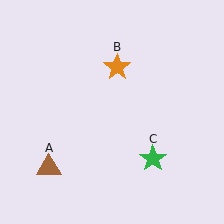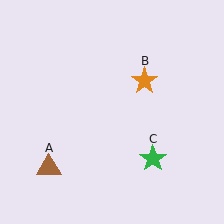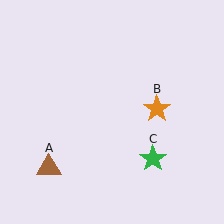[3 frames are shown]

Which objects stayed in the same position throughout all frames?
Brown triangle (object A) and green star (object C) remained stationary.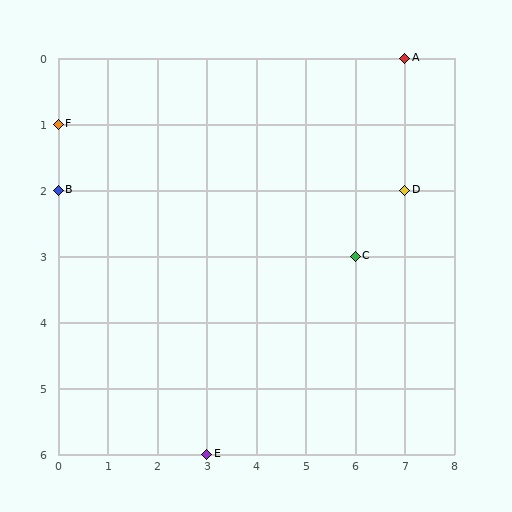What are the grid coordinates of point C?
Point C is at grid coordinates (6, 3).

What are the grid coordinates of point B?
Point B is at grid coordinates (0, 2).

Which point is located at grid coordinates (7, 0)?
Point A is at (7, 0).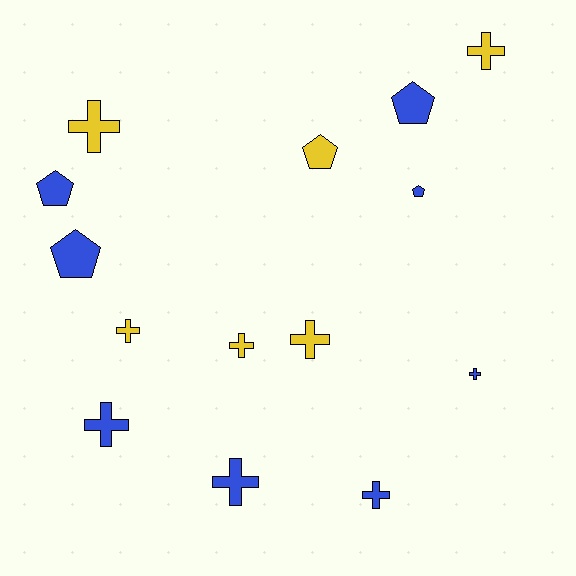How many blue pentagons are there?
There are 4 blue pentagons.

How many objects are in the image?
There are 14 objects.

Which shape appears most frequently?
Cross, with 9 objects.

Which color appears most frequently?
Blue, with 8 objects.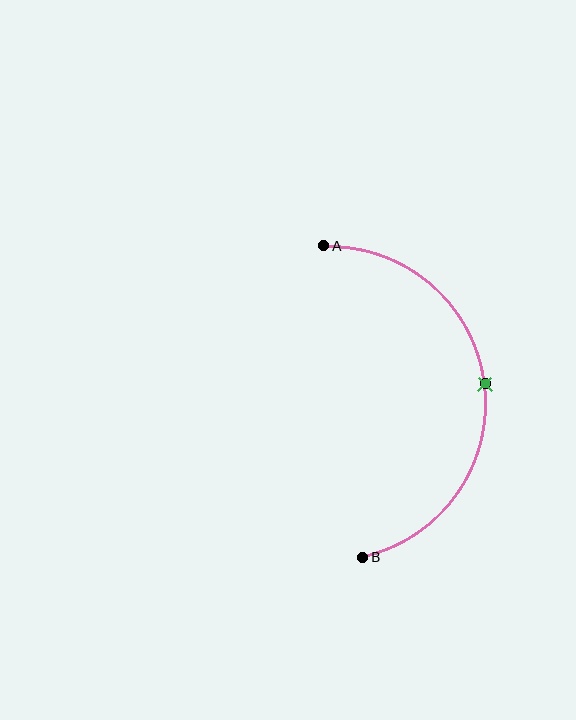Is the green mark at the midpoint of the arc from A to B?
Yes. The green mark lies on the arc at equal arc-length from both A and B — it is the arc midpoint.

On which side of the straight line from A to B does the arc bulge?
The arc bulges to the right of the straight line connecting A and B.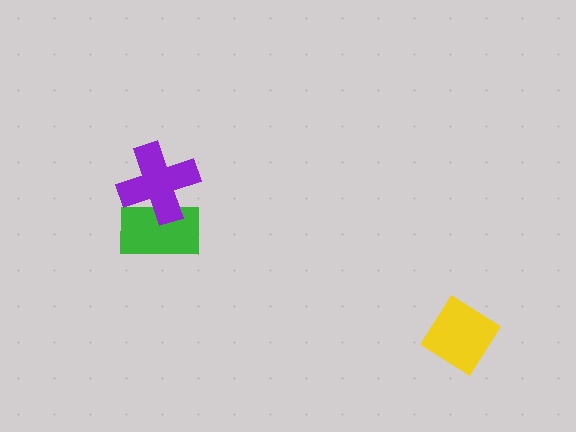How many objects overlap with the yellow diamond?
0 objects overlap with the yellow diamond.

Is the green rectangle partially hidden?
Yes, it is partially covered by another shape.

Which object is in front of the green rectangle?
The purple cross is in front of the green rectangle.